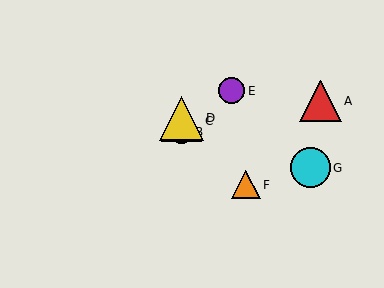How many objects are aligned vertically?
3 objects (B, C, D) are aligned vertically.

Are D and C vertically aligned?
Yes, both are at x≈181.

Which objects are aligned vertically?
Objects B, C, D are aligned vertically.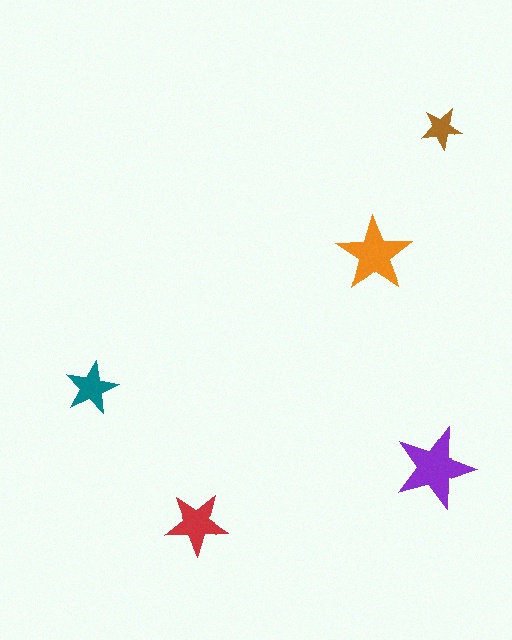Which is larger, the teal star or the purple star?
The purple one.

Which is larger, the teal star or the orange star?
The orange one.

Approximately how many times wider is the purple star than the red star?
About 1.5 times wider.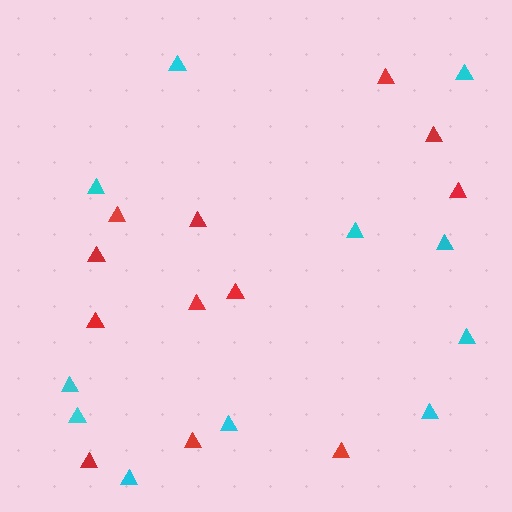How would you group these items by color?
There are 2 groups: one group of cyan triangles (11) and one group of red triangles (12).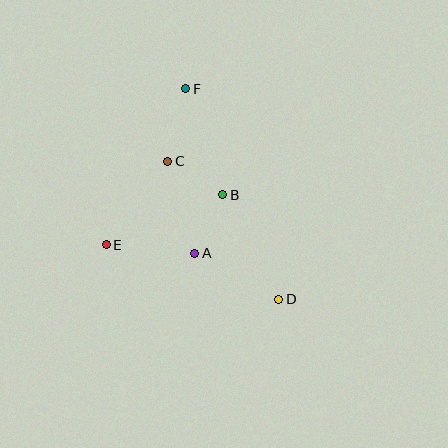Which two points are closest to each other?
Points B and C are closest to each other.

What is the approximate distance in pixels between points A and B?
The distance between A and B is approximately 65 pixels.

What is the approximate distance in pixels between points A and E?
The distance between A and E is approximately 89 pixels.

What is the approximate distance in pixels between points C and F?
The distance between C and F is approximately 75 pixels.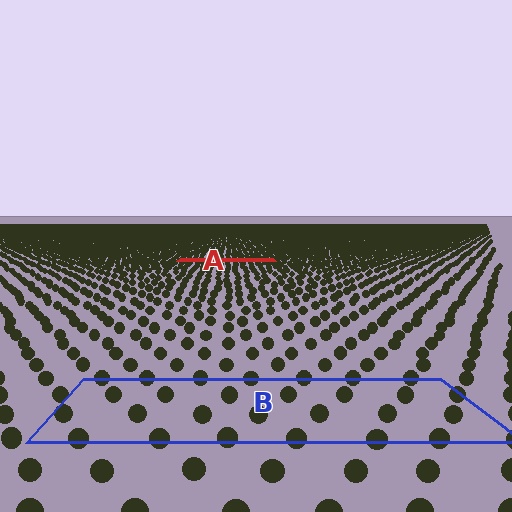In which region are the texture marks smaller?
The texture marks are smaller in region A, because it is farther away.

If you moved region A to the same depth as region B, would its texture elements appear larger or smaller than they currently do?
They would appear larger. At a closer depth, the same texture elements are projected at a bigger on-screen size.